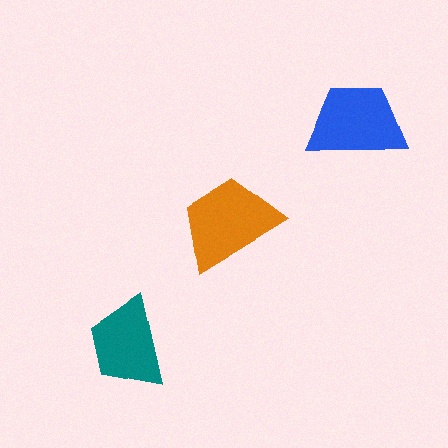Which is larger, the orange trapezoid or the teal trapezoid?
The orange one.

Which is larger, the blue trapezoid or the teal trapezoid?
The blue one.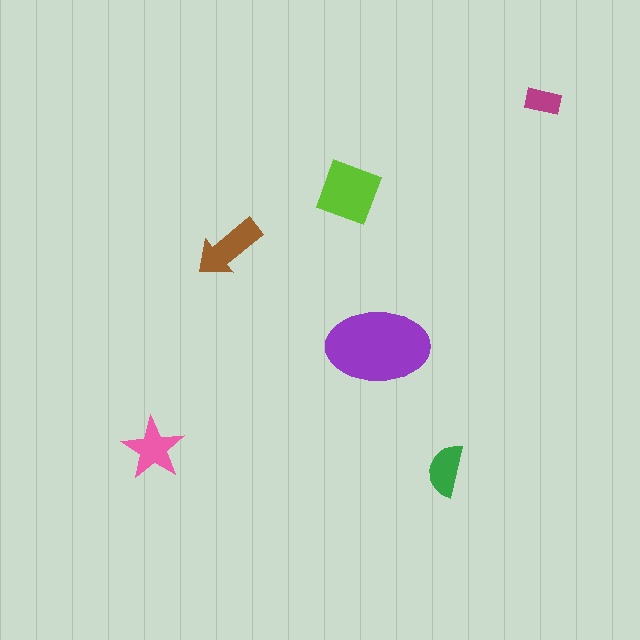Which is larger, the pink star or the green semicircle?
The pink star.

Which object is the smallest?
The magenta rectangle.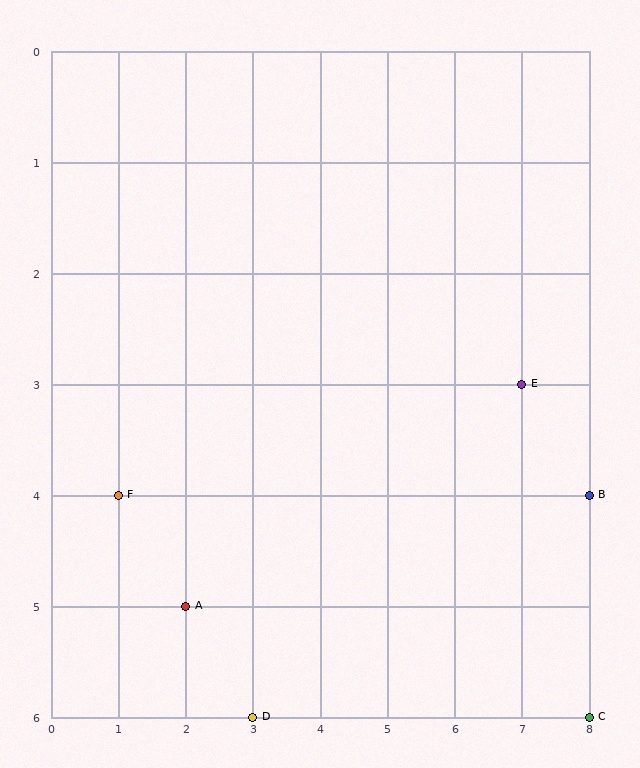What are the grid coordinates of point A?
Point A is at grid coordinates (2, 5).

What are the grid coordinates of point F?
Point F is at grid coordinates (1, 4).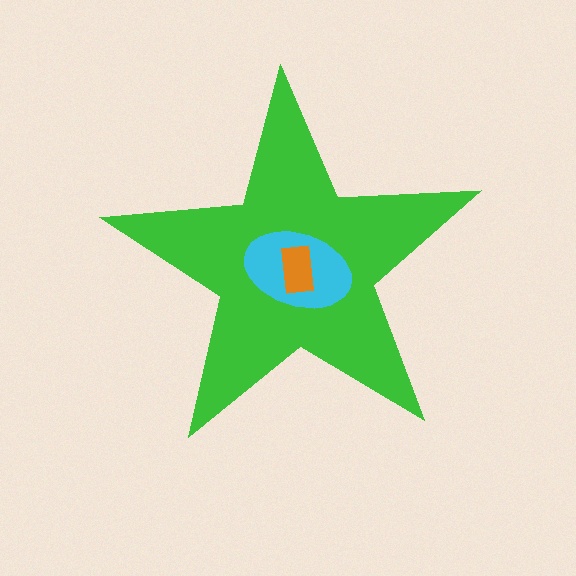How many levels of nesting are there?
3.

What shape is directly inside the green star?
The cyan ellipse.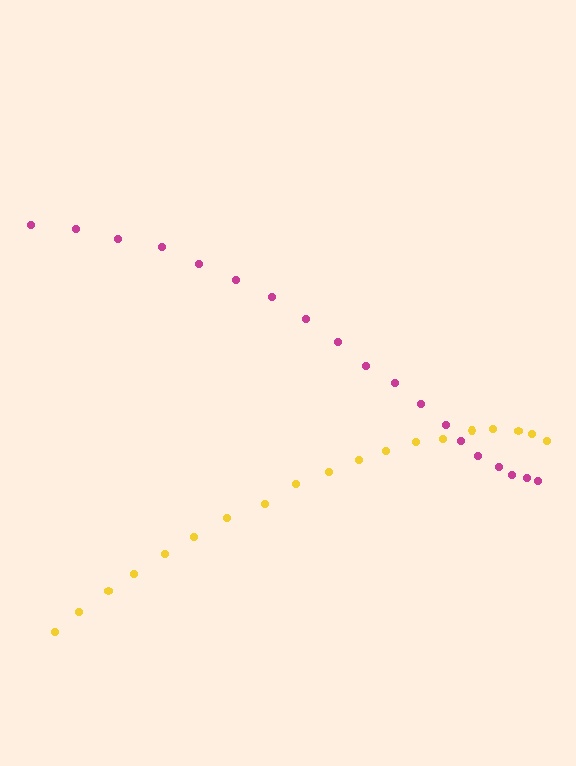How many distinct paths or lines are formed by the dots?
There are 2 distinct paths.